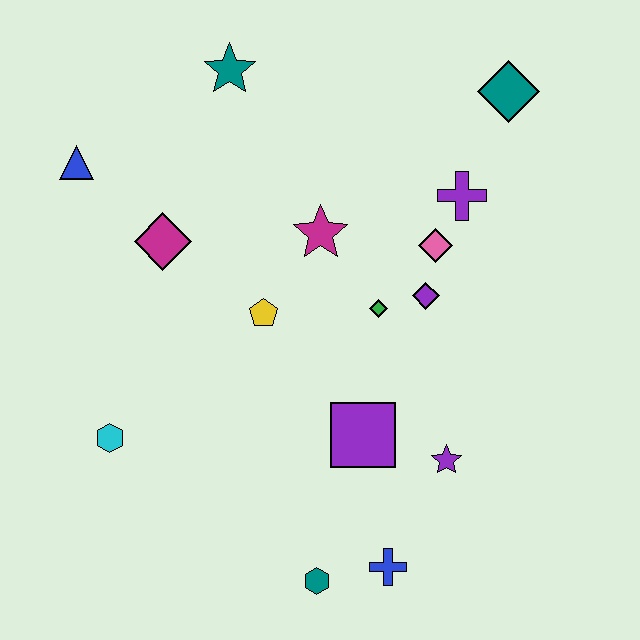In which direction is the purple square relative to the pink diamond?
The purple square is below the pink diamond.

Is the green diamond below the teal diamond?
Yes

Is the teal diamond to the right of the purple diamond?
Yes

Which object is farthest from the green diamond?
The blue triangle is farthest from the green diamond.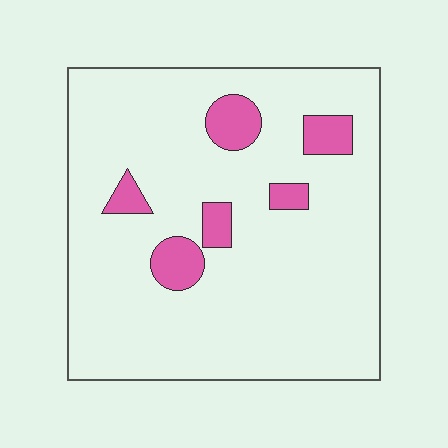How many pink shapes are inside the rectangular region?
6.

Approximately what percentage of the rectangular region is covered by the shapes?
Approximately 10%.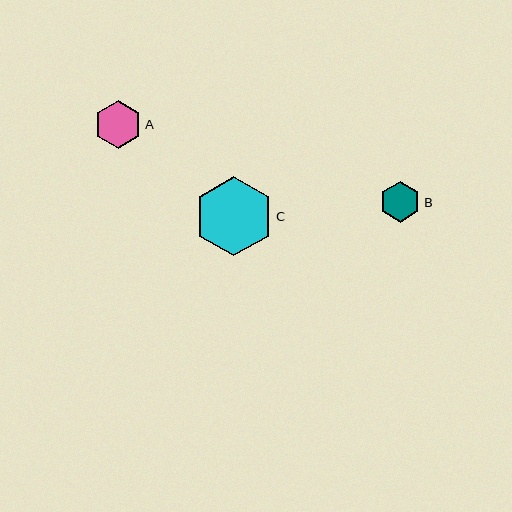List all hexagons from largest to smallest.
From largest to smallest: C, A, B.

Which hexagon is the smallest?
Hexagon B is the smallest with a size of approximately 41 pixels.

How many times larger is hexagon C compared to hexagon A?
Hexagon C is approximately 1.7 times the size of hexagon A.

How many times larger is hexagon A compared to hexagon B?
Hexagon A is approximately 1.2 times the size of hexagon B.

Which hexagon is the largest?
Hexagon C is the largest with a size of approximately 79 pixels.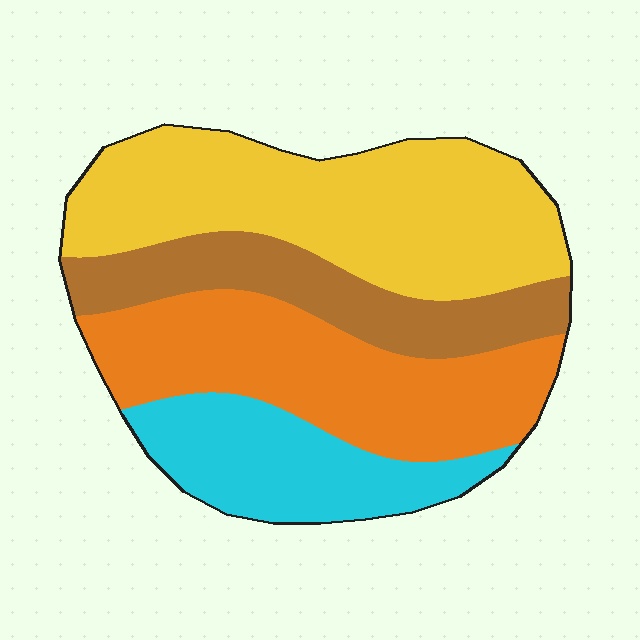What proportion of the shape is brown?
Brown takes up between a sixth and a third of the shape.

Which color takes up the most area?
Yellow, at roughly 35%.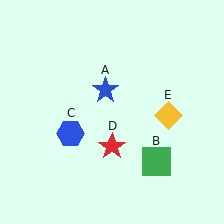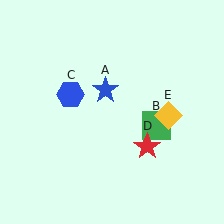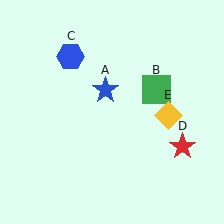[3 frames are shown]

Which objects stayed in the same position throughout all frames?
Blue star (object A) and yellow diamond (object E) remained stationary.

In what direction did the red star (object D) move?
The red star (object D) moved right.